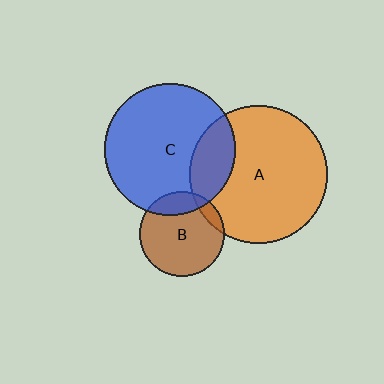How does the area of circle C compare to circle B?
Approximately 2.4 times.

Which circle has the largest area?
Circle A (orange).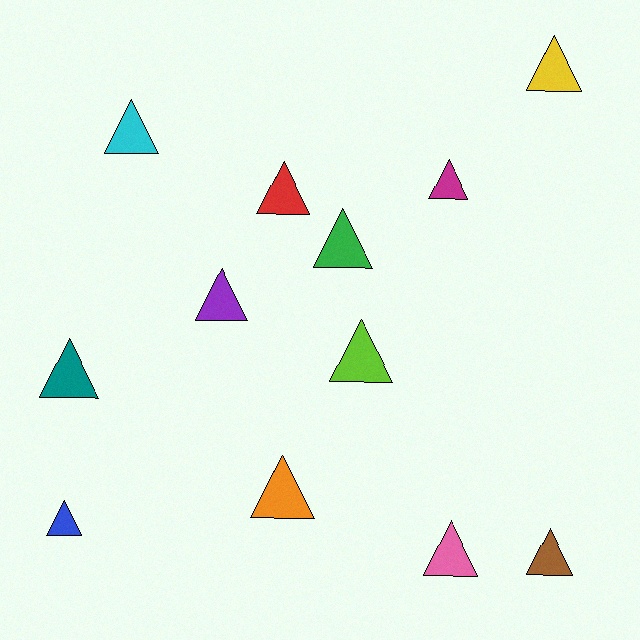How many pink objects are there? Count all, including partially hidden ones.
There is 1 pink object.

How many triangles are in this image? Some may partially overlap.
There are 12 triangles.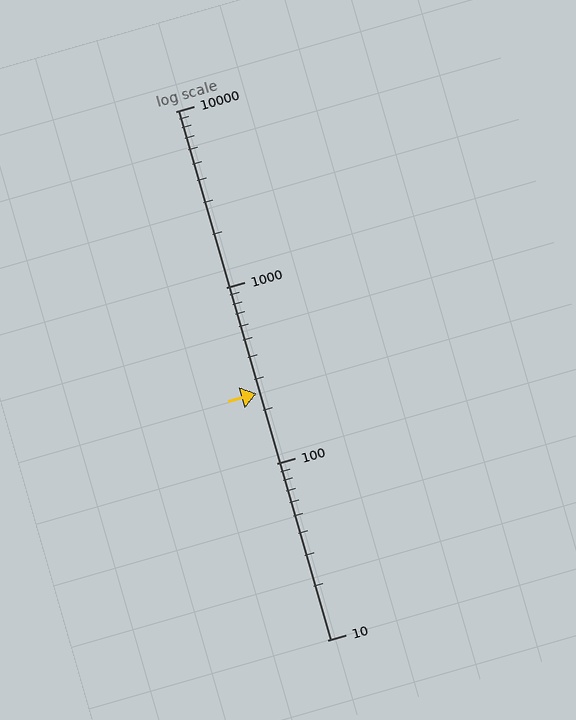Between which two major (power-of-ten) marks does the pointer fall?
The pointer is between 100 and 1000.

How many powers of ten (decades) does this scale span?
The scale spans 3 decades, from 10 to 10000.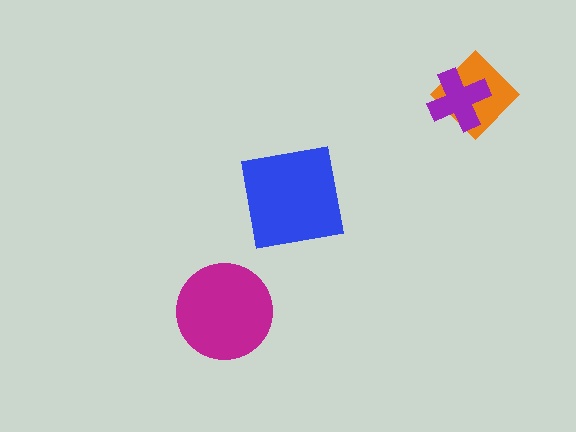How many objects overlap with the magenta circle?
0 objects overlap with the magenta circle.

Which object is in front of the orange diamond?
The purple cross is in front of the orange diamond.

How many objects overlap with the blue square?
0 objects overlap with the blue square.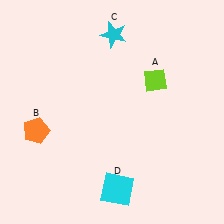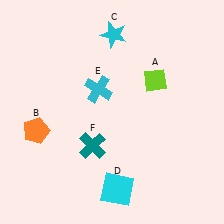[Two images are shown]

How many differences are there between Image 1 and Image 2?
There are 2 differences between the two images.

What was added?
A cyan cross (E), a teal cross (F) were added in Image 2.